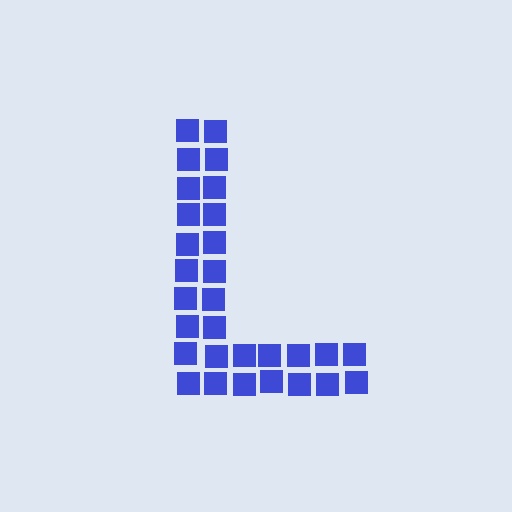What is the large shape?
The large shape is the letter L.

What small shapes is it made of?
It is made of small squares.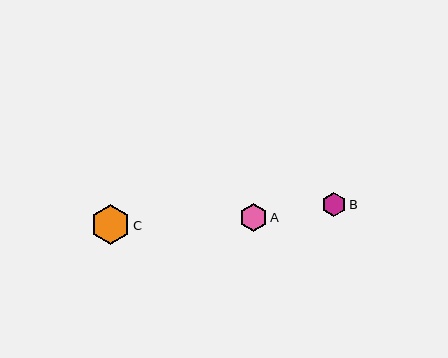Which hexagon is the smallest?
Hexagon B is the smallest with a size of approximately 24 pixels.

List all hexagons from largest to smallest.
From largest to smallest: C, A, B.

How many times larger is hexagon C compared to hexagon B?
Hexagon C is approximately 1.7 times the size of hexagon B.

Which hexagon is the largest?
Hexagon C is the largest with a size of approximately 40 pixels.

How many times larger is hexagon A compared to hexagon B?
Hexagon A is approximately 1.1 times the size of hexagon B.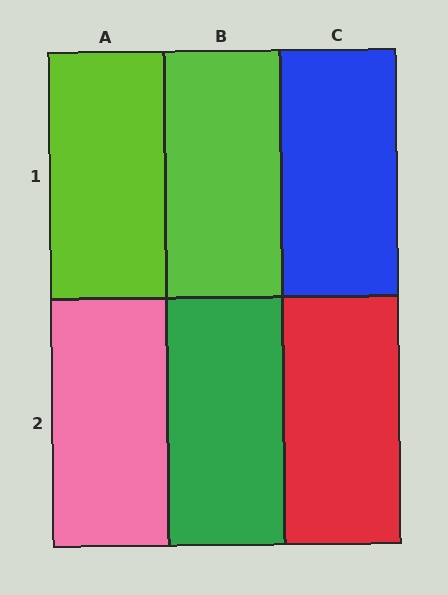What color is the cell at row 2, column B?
Green.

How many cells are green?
1 cell is green.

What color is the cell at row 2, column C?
Red.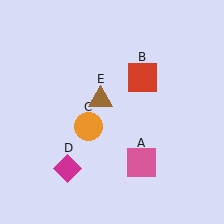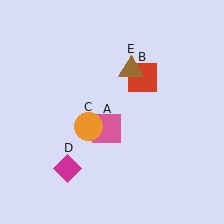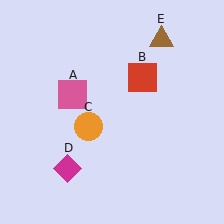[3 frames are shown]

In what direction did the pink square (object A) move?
The pink square (object A) moved up and to the left.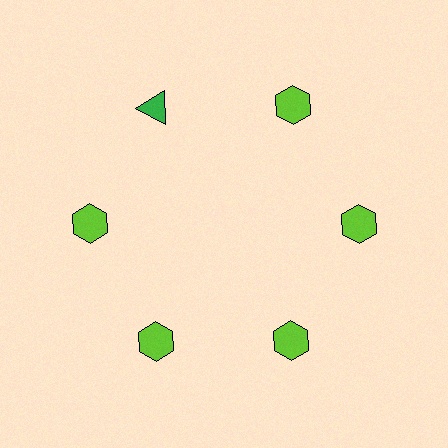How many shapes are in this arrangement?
There are 6 shapes arranged in a ring pattern.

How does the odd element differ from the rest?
It differs in both color (green instead of lime) and shape (triangle instead of hexagon).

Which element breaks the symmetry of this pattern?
The green triangle at roughly the 11 o'clock position breaks the symmetry. All other shapes are lime hexagons.